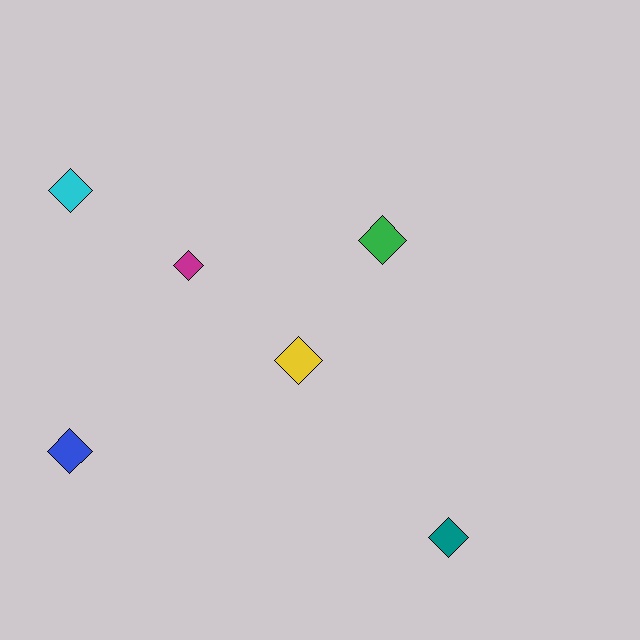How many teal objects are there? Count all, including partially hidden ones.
There is 1 teal object.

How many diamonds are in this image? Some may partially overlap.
There are 6 diamonds.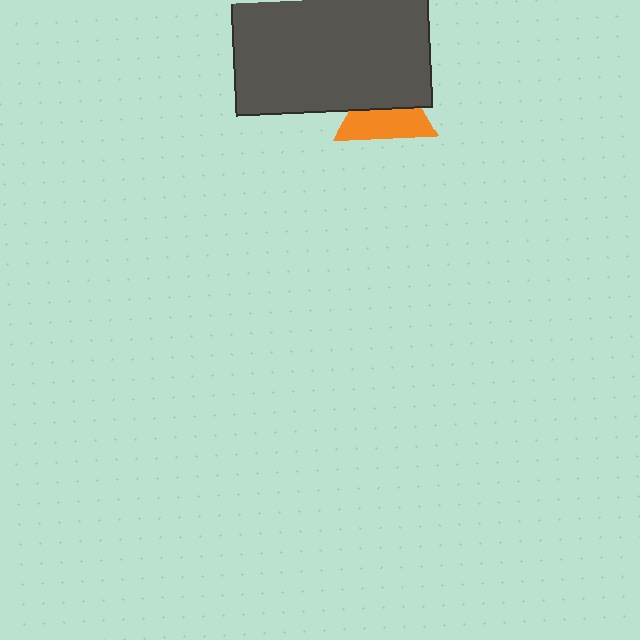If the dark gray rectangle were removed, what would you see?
You would see the complete orange triangle.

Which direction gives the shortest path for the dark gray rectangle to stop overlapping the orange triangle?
Moving up gives the shortest separation.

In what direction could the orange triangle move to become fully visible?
The orange triangle could move down. That would shift it out from behind the dark gray rectangle entirely.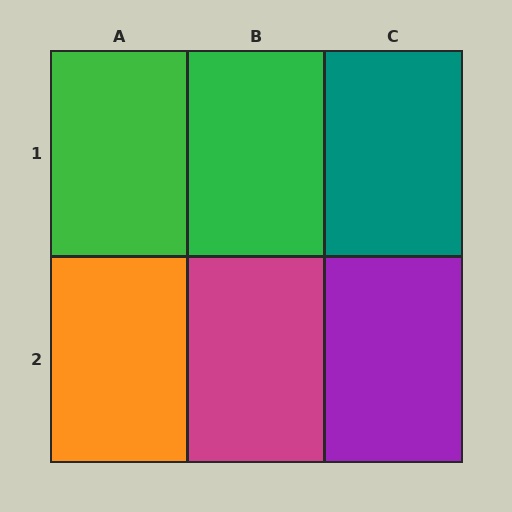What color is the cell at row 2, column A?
Orange.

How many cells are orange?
1 cell is orange.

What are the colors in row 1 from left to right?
Green, green, teal.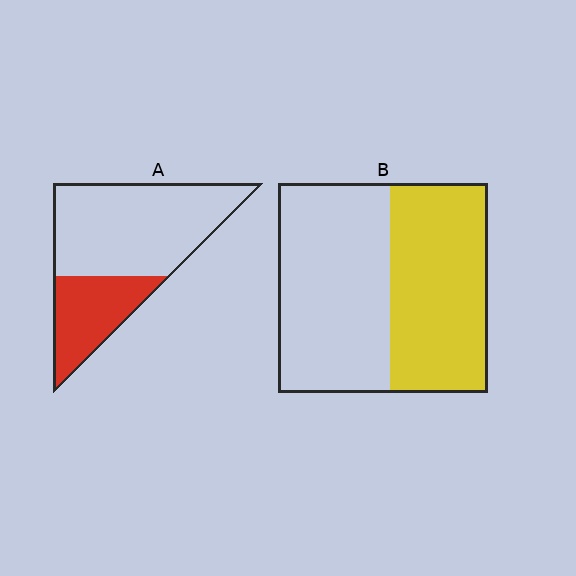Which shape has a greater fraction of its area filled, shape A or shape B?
Shape B.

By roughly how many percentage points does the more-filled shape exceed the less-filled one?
By roughly 15 percentage points (B over A).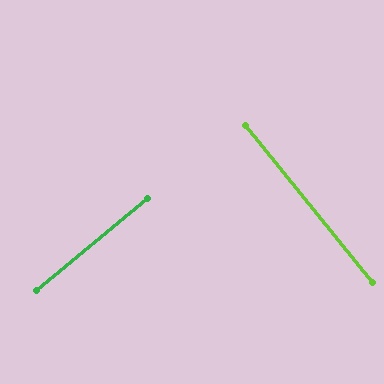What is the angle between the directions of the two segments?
Approximately 89 degrees.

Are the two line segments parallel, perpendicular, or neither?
Perpendicular — they meet at approximately 89°.